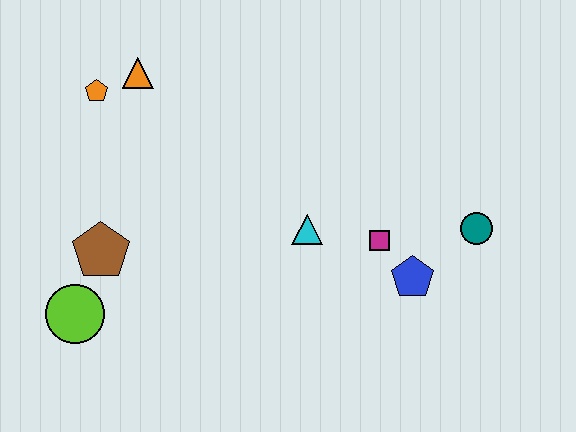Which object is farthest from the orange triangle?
The teal circle is farthest from the orange triangle.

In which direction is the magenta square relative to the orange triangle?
The magenta square is to the right of the orange triangle.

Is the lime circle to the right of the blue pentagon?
No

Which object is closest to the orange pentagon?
The orange triangle is closest to the orange pentagon.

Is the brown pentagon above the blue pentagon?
Yes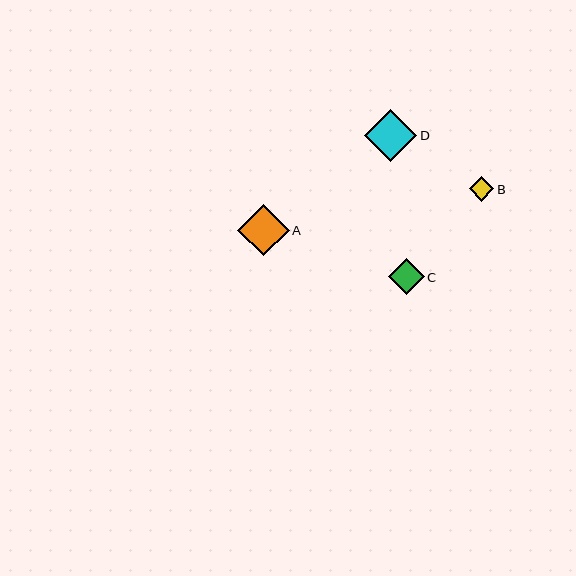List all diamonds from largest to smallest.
From largest to smallest: D, A, C, B.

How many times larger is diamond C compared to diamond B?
Diamond C is approximately 1.5 times the size of diamond B.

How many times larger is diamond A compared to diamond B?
Diamond A is approximately 2.1 times the size of diamond B.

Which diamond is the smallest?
Diamond B is the smallest with a size of approximately 24 pixels.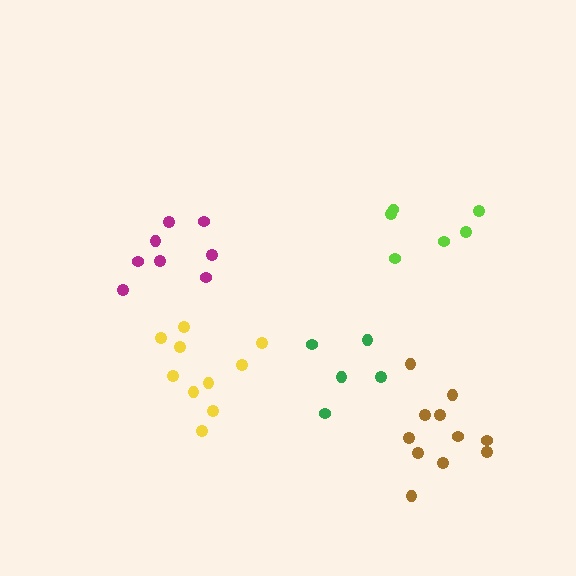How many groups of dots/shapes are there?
There are 5 groups.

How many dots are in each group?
Group 1: 5 dots, Group 2: 6 dots, Group 3: 10 dots, Group 4: 11 dots, Group 5: 8 dots (40 total).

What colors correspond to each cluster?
The clusters are colored: green, lime, yellow, brown, magenta.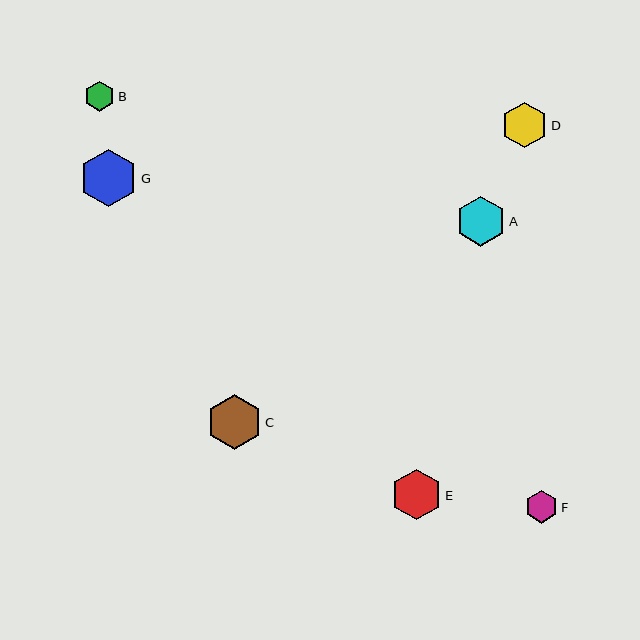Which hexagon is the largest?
Hexagon G is the largest with a size of approximately 58 pixels.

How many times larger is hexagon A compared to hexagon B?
Hexagon A is approximately 1.7 times the size of hexagon B.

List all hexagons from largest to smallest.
From largest to smallest: G, C, E, A, D, F, B.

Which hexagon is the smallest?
Hexagon B is the smallest with a size of approximately 30 pixels.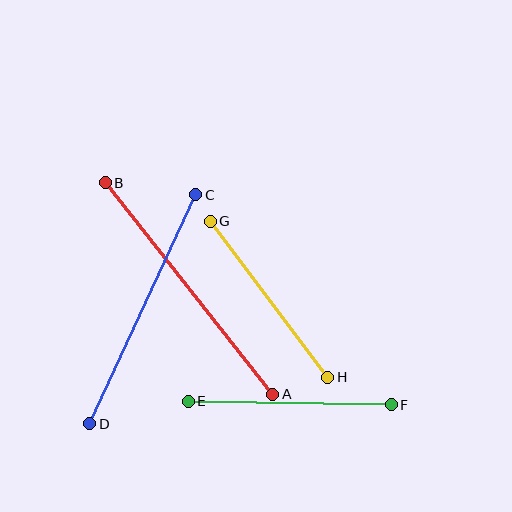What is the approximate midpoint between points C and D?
The midpoint is at approximately (143, 309) pixels.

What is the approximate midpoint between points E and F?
The midpoint is at approximately (290, 403) pixels.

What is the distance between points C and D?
The distance is approximately 253 pixels.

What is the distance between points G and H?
The distance is approximately 196 pixels.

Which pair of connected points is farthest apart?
Points A and B are farthest apart.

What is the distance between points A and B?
The distance is approximately 270 pixels.